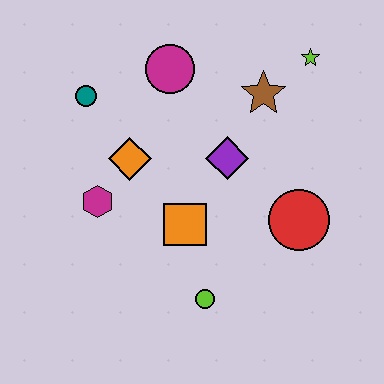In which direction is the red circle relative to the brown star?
The red circle is below the brown star.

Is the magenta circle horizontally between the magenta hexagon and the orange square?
Yes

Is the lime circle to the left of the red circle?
Yes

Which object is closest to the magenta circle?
The teal circle is closest to the magenta circle.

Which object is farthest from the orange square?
The lime star is farthest from the orange square.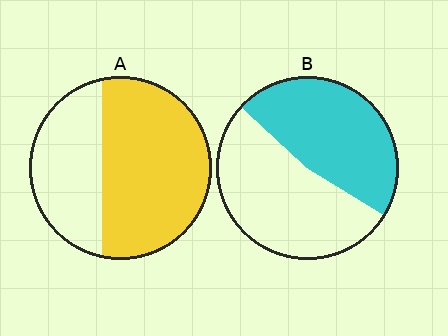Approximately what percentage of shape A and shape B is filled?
A is approximately 65% and B is approximately 45%.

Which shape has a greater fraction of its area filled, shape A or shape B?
Shape A.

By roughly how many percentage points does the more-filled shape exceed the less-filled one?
By roughly 15 percentage points (A over B).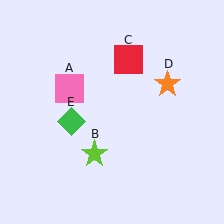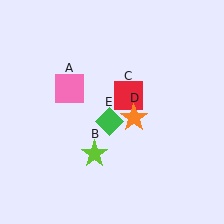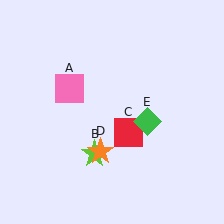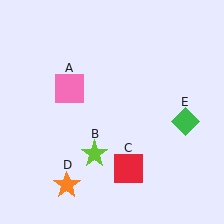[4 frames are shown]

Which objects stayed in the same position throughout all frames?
Pink square (object A) and lime star (object B) remained stationary.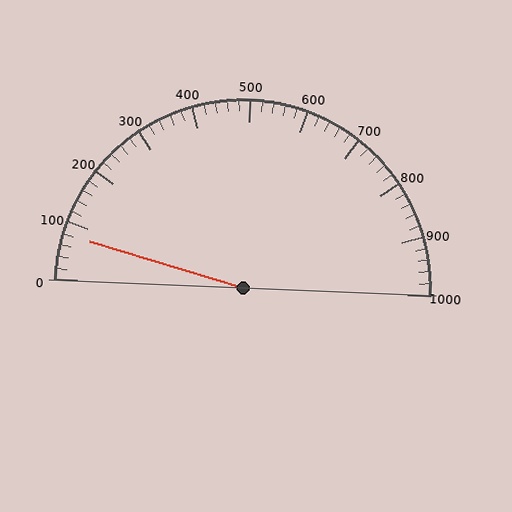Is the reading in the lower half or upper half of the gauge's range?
The reading is in the lower half of the range (0 to 1000).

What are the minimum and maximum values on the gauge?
The gauge ranges from 0 to 1000.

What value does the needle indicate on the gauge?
The needle indicates approximately 80.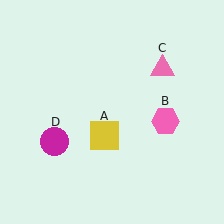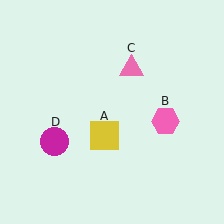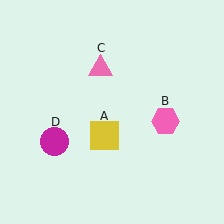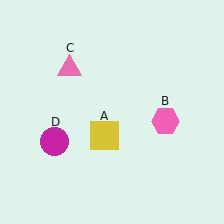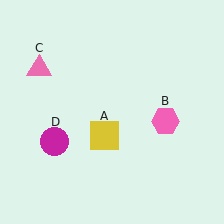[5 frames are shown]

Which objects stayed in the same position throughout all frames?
Yellow square (object A) and pink hexagon (object B) and magenta circle (object D) remained stationary.